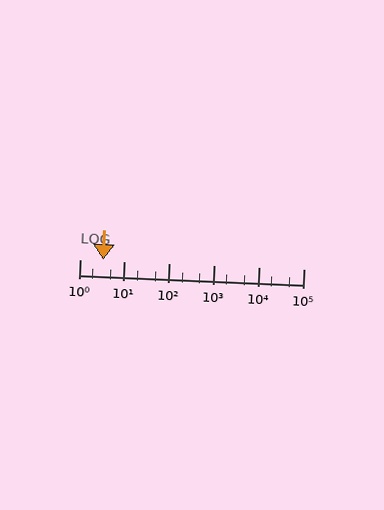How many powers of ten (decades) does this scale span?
The scale spans 5 decades, from 1 to 100000.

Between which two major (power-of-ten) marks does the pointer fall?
The pointer is between 1 and 10.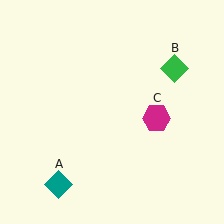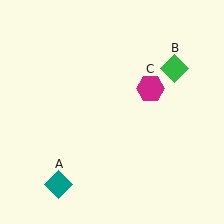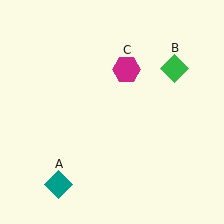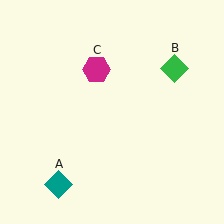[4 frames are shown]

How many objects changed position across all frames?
1 object changed position: magenta hexagon (object C).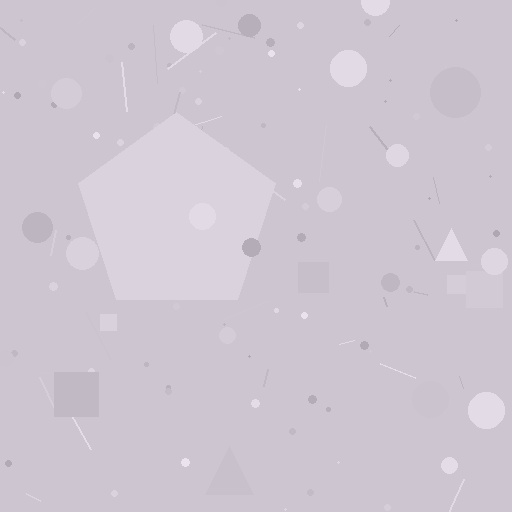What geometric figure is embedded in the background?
A pentagon is embedded in the background.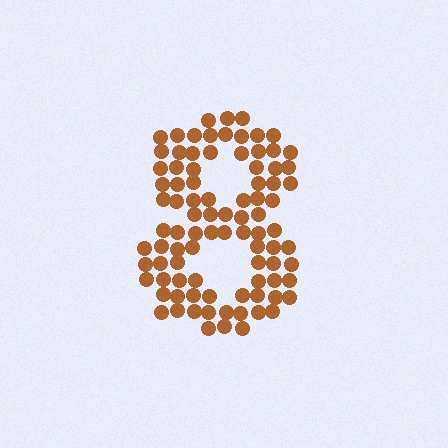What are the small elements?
The small elements are circles.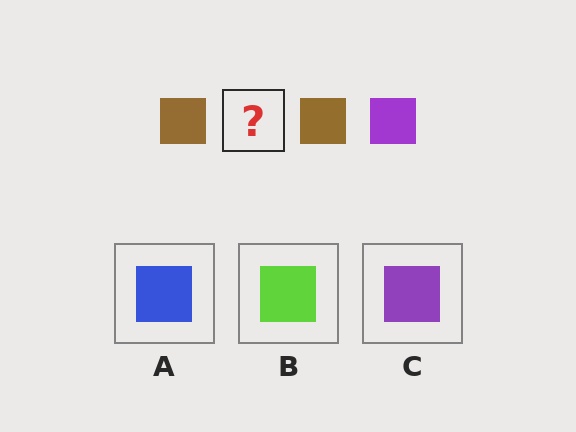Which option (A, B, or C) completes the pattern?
C.